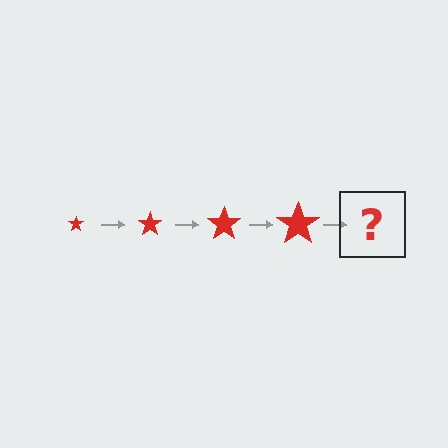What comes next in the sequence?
The next element should be a red star, larger than the previous one.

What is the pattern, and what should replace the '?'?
The pattern is that the star gets progressively larger each step. The '?' should be a red star, larger than the previous one.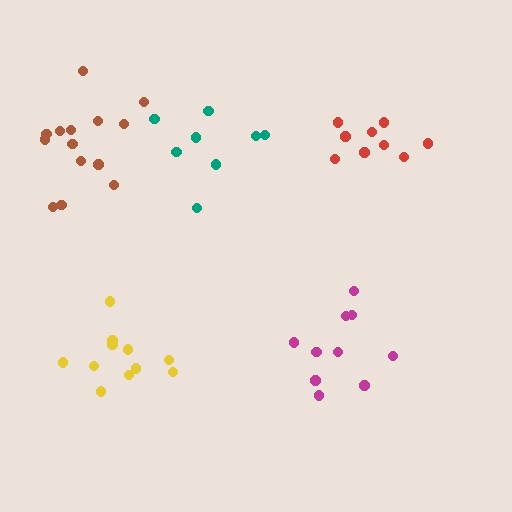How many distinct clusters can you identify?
There are 5 distinct clusters.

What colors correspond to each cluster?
The clusters are colored: brown, magenta, yellow, red, teal.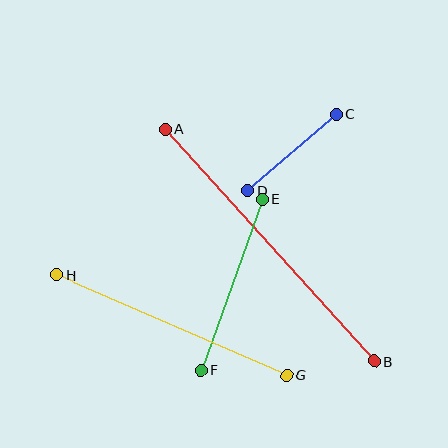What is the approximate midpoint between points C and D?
The midpoint is at approximately (292, 153) pixels.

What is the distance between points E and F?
The distance is approximately 181 pixels.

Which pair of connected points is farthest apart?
Points A and B are farthest apart.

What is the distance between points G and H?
The distance is approximately 251 pixels.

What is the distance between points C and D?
The distance is approximately 117 pixels.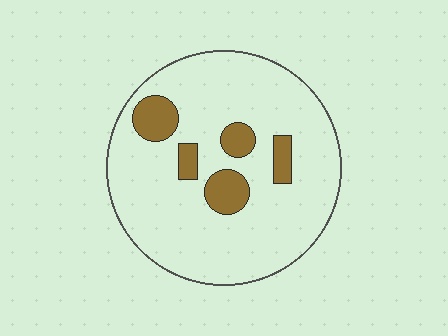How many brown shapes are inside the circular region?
5.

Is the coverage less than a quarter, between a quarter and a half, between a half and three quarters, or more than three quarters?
Less than a quarter.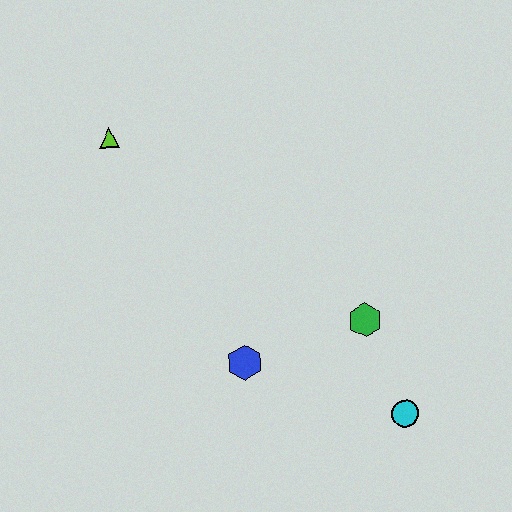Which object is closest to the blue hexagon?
The green hexagon is closest to the blue hexagon.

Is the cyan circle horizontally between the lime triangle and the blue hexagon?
No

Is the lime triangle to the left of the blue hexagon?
Yes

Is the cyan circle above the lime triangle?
No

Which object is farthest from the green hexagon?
The lime triangle is farthest from the green hexagon.